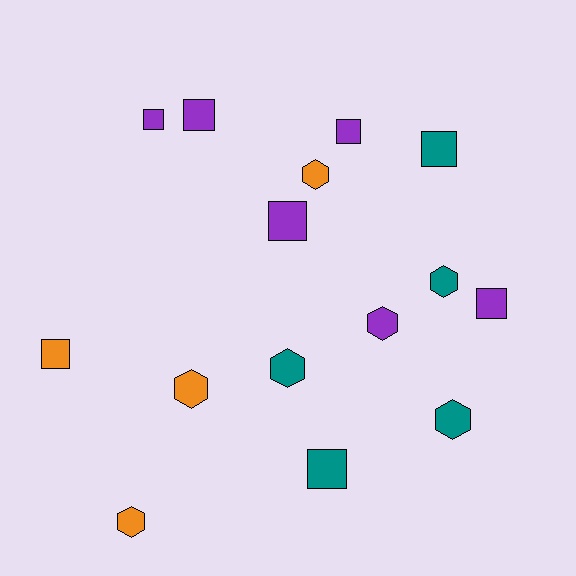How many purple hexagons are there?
There is 1 purple hexagon.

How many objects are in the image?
There are 15 objects.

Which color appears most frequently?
Purple, with 6 objects.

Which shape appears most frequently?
Square, with 8 objects.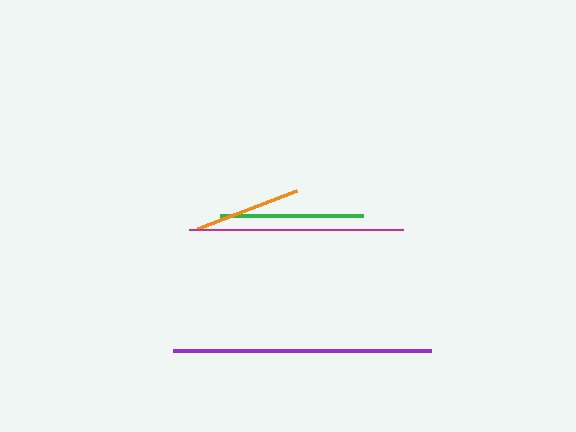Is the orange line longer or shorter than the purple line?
The purple line is longer than the orange line.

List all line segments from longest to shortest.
From longest to shortest: purple, magenta, green, orange.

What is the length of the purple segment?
The purple segment is approximately 258 pixels long.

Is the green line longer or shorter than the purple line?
The purple line is longer than the green line.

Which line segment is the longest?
The purple line is the longest at approximately 258 pixels.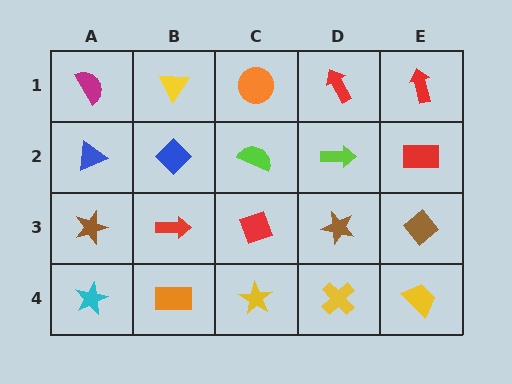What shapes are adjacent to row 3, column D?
A lime arrow (row 2, column D), a yellow cross (row 4, column D), a red diamond (row 3, column C), a brown diamond (row 3, column E).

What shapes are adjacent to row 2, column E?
A red arrow (row 1, column E), a brown diamond (row 3, column E), a lime arrow (row 2, column D).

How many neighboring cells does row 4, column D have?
3.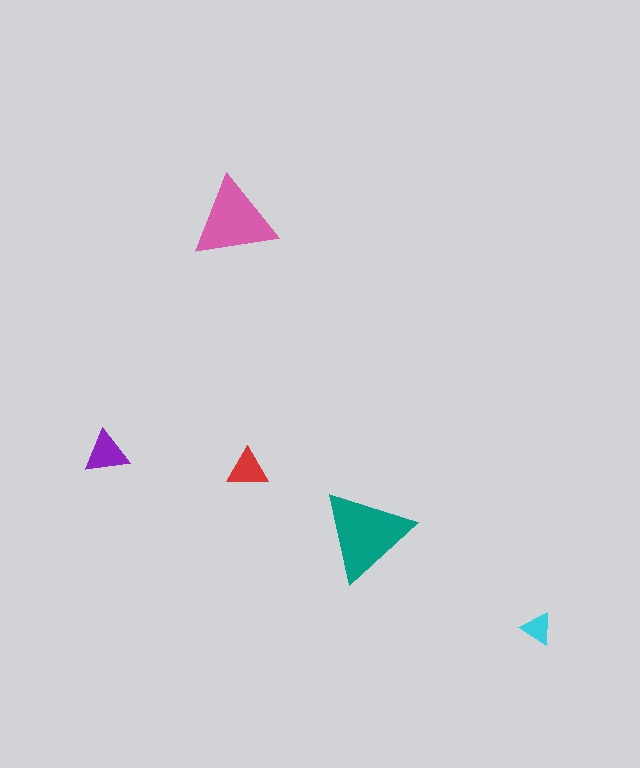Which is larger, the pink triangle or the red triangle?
The pink one.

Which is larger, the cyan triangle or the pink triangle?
The pink one.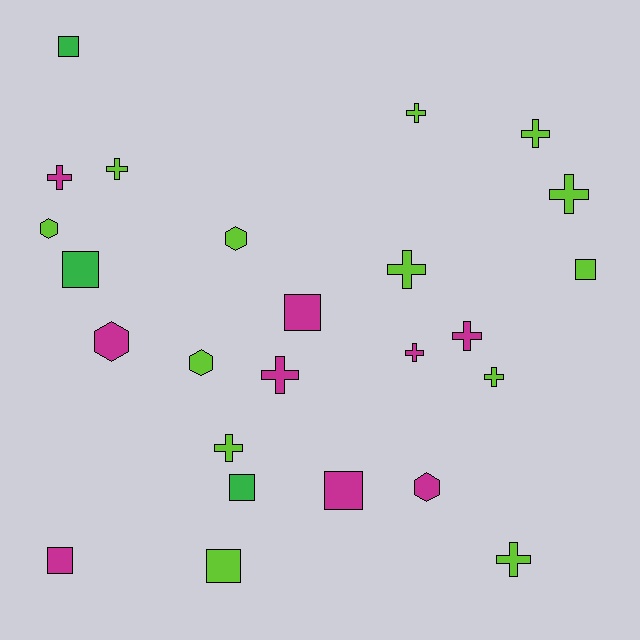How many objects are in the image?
There are 25 objects.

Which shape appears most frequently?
Cross, with 12 objects.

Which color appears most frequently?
Lime, with 13 objects.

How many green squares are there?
There are 3 green squares.